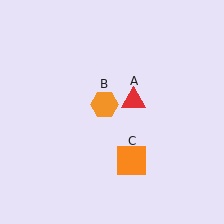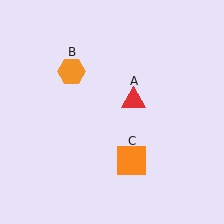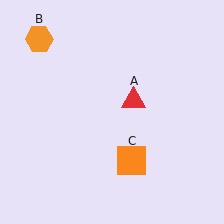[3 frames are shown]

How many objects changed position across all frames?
1 object changed position: orange hexagon (object B).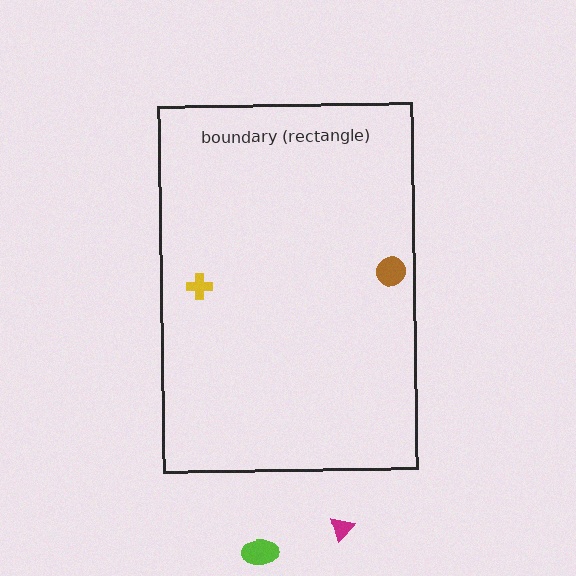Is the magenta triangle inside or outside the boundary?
Outside.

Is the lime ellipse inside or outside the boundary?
Outside.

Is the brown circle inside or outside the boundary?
Inside.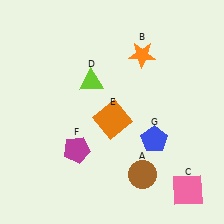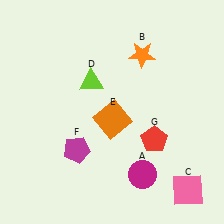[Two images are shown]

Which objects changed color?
A changed from brown to magenta. G changed from blue to red.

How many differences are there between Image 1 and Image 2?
There are 2 differences between the two images.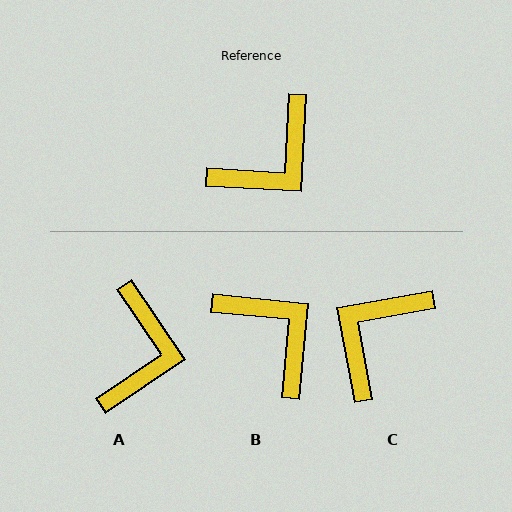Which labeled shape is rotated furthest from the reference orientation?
C, about 166 degrees away.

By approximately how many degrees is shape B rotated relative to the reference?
Approximately 88 degrees counter-clockwise.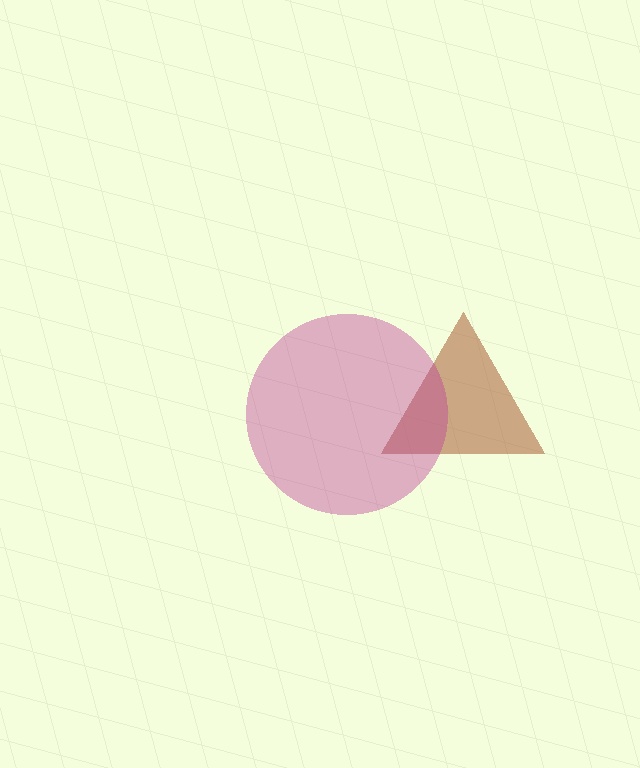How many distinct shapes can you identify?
There are 2 distinct shapes: a brown triangle, a magenta circle.